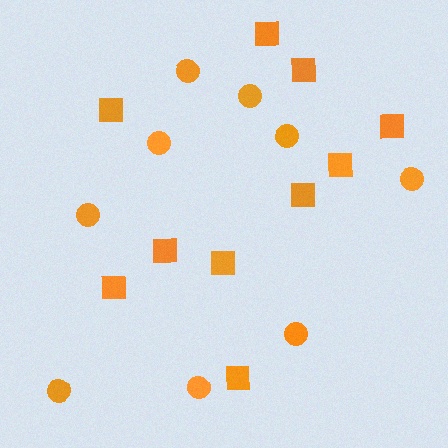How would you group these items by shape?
There are 2 groups: one group of squares (10) and one group of circles (9).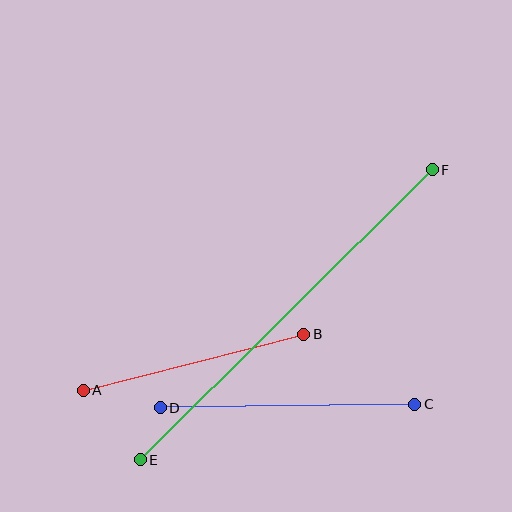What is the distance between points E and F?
The distance is approximately 412 pixels.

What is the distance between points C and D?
The distance is approximately 254 pixels.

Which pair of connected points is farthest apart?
Points E and F are farthest apart.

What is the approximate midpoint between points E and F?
The midpoint is at approximately (286, 315) pixels.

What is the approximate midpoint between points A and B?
The midpoint is at approximately (194, 362) pixels.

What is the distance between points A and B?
The distance is approximately 227 pixels.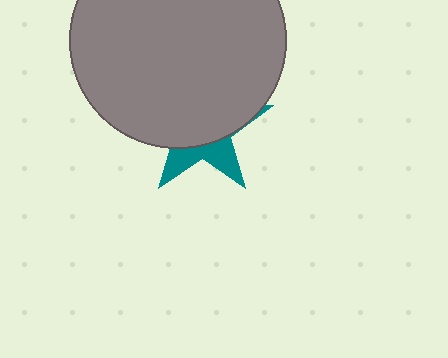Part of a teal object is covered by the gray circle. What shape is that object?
It is a star.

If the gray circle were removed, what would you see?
You would see the complete teal star.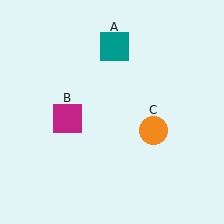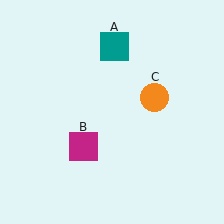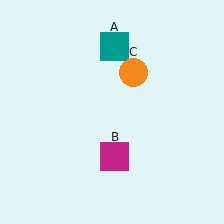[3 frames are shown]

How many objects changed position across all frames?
2 objects changed position: magenta square (object B), orange circle (object C).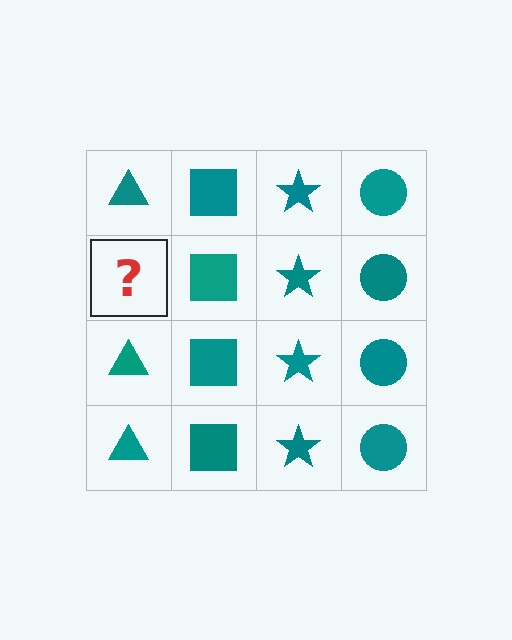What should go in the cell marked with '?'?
The missing cell should contain a teal triangle.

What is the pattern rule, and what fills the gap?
The rule is that each column has a consistent shape. The gap should be filled with a teal triangle.